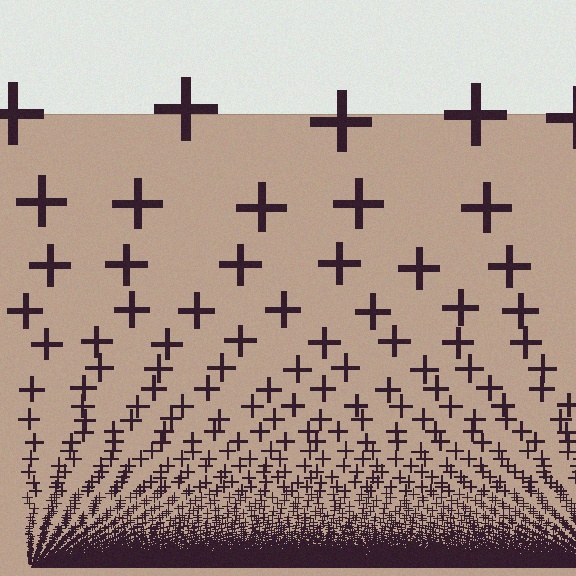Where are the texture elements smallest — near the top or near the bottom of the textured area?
Near the bottom.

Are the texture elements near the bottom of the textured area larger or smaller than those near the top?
Smaller. The gradient is inverted — elements near the bottom are smaller and denser.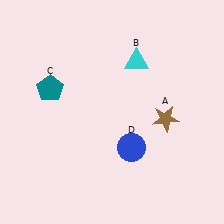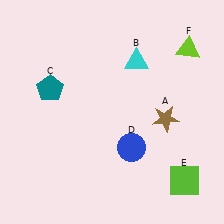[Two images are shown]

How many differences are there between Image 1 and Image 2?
There are 2 differences between the two images.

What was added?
A lime square (E), a lime triangle (F) were added in Image 2.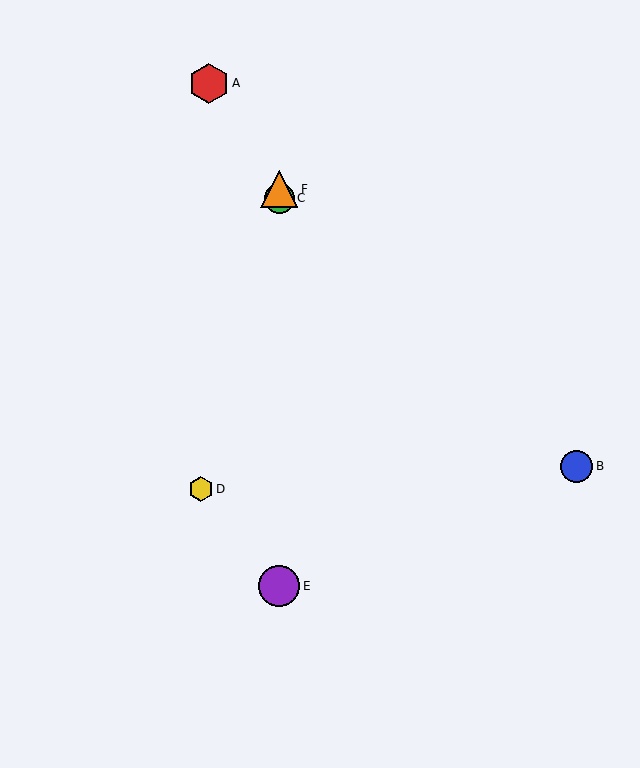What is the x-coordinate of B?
Object B is at x≈577.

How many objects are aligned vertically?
3 objects (C, E, F) are aligned vertically.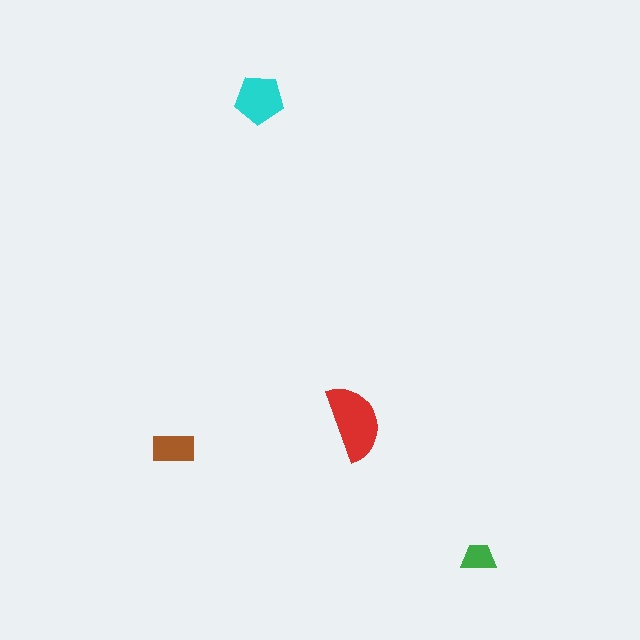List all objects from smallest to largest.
The green trapezoid, the brown rectangle, the cyan pentagon, the red semicircle.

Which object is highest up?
The cyan pentagon is topmost.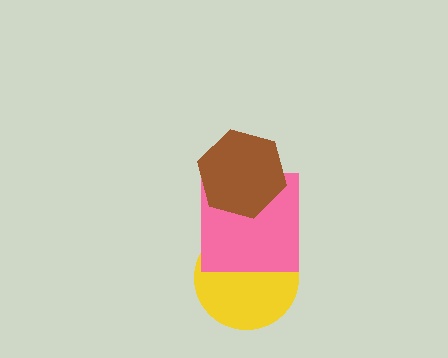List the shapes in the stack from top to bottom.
From top to bottom: the brown hexagon, the pink square, the yellow circle.